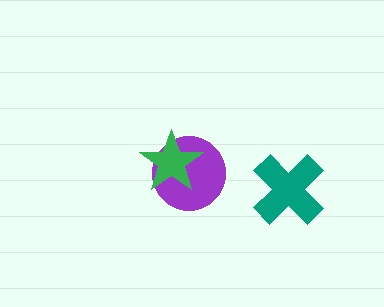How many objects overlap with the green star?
1 object overlaps with the green star.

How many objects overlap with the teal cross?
0 objects overlap with the teal cross.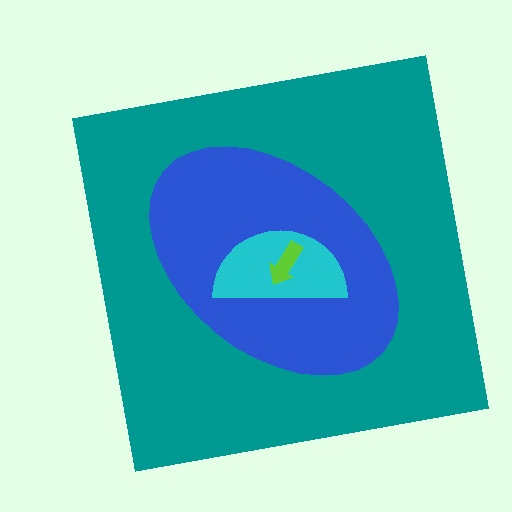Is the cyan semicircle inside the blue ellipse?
Yes.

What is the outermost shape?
The teal square.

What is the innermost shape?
The lime arrow.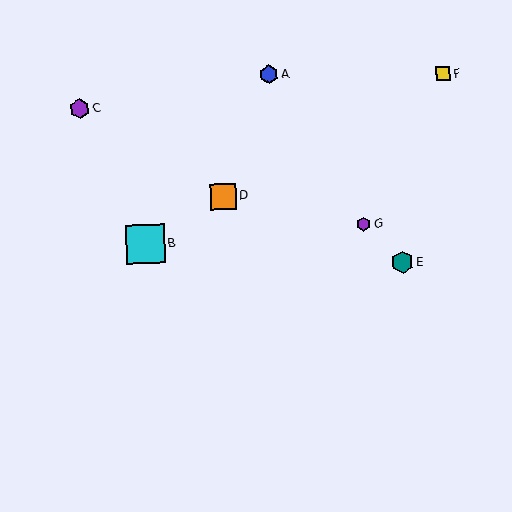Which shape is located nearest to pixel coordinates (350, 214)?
The purple hexagon (labeled G) at (364, 224) is nearest to that location.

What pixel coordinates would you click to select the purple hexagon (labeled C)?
Click at (80, 109) to select the purple hexagon C.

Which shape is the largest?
The cyan square (labeled B) is the largest.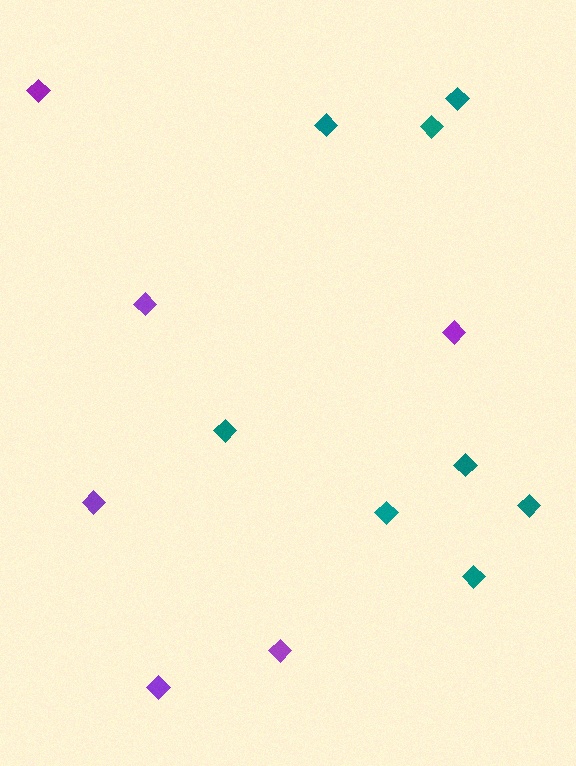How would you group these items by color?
There are 2 groups: one group of purple diamonds (6) and one group of teal diamonds (8).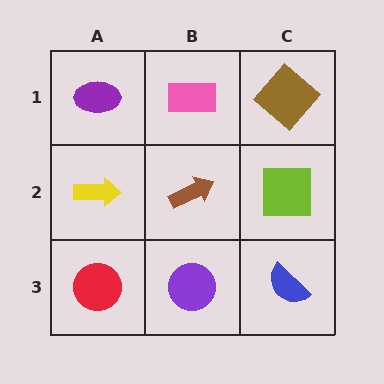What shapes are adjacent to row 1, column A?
A yellow arrow (row 2, column A), a pink rectangle (row 1, column B).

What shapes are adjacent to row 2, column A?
A purple ellipse (row 1, column A), a red circle (row 3, column A), a brown arrow (row 2, column B).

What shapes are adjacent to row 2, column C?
A brown diamond (row 1, column C), a blue semicircle (row 3, column C), a brown arrow (row 2, column B).